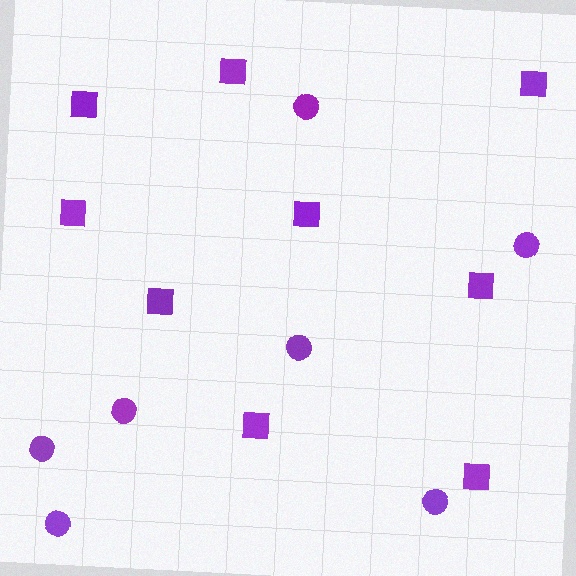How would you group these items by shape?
There are 2 groups: one group of circles (7) and one group of squares (9).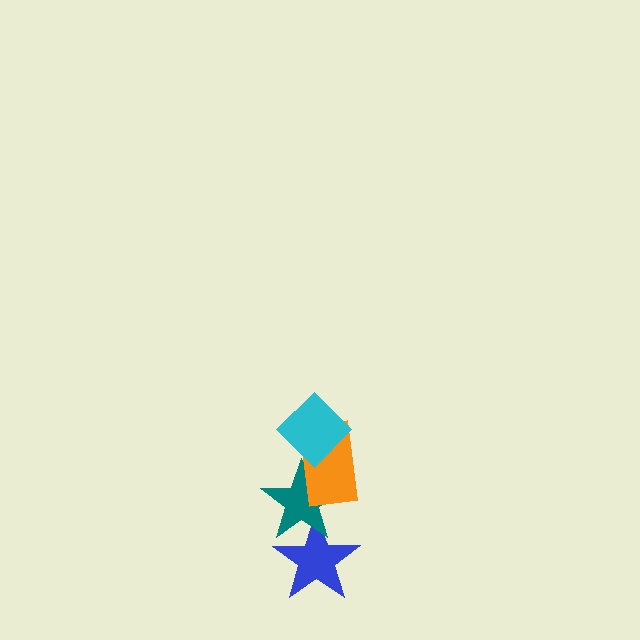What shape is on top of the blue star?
The teal star is on top of the blue star.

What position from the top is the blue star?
The blue star is 4th from the top.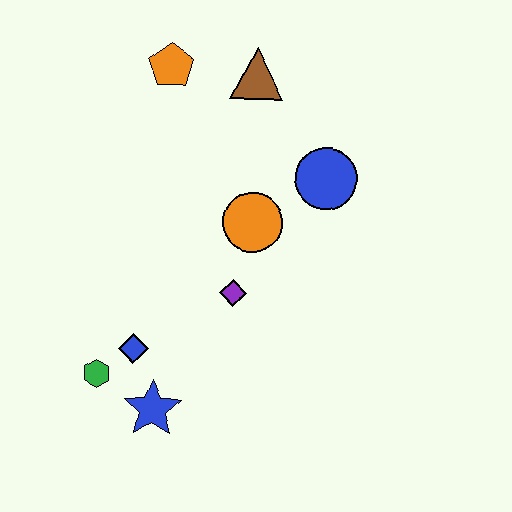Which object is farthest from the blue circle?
The green hexagon is farthest from the blue circle.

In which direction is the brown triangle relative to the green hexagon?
The brown triangle is above the green hexagon.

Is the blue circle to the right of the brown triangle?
Yes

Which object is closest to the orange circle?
The purple diamond is closest to the orange circle.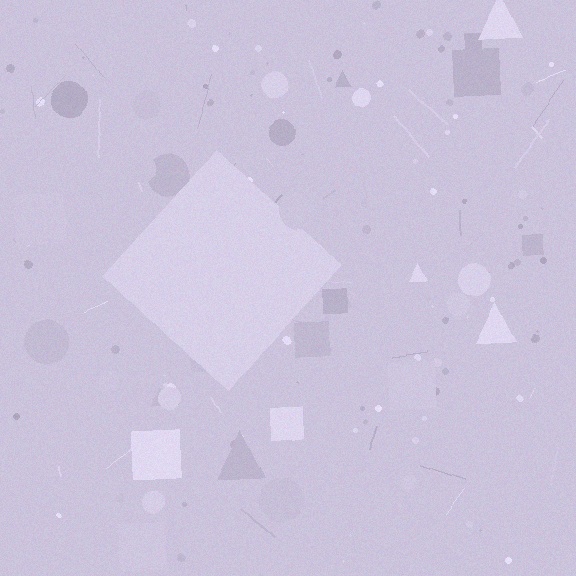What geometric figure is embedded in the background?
A diamond is embedded in the background.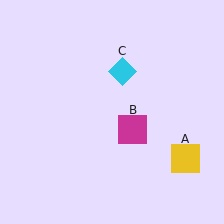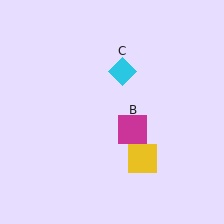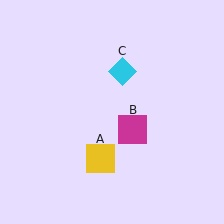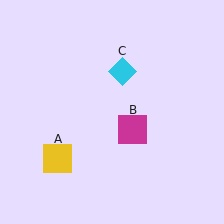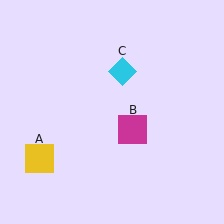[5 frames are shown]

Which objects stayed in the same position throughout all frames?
Magenta square (object B) and cyan diamond (object C) remained stationary.